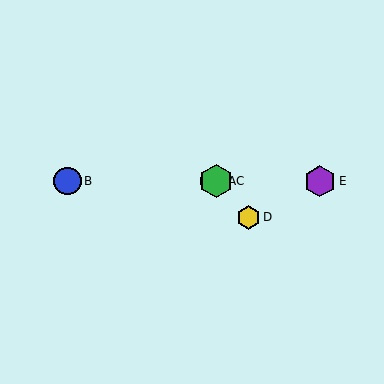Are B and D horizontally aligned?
No, B is at y≈181 and D is at y≈217.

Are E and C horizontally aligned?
Yes, both are at y≈181.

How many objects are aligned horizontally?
4 objects (A, B, C, E) are aligned horizontally.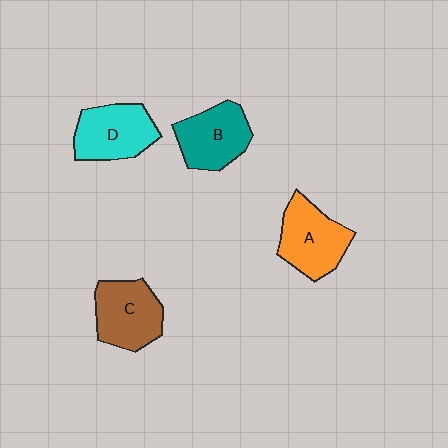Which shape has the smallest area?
Shape B (teal).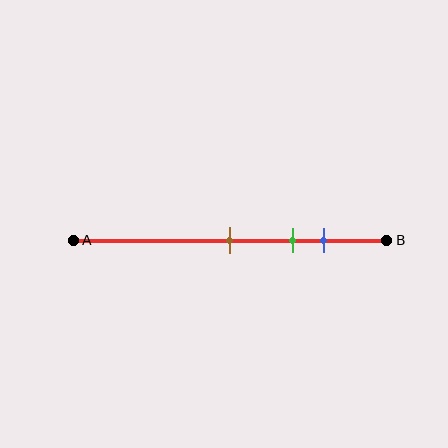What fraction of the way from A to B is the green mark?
The green mark is approximately 70% (0.7) of the way from A to B.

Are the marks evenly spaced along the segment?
Yes, the marks are approximately evenly spaced.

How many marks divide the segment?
There are 3 marks dividing the segment.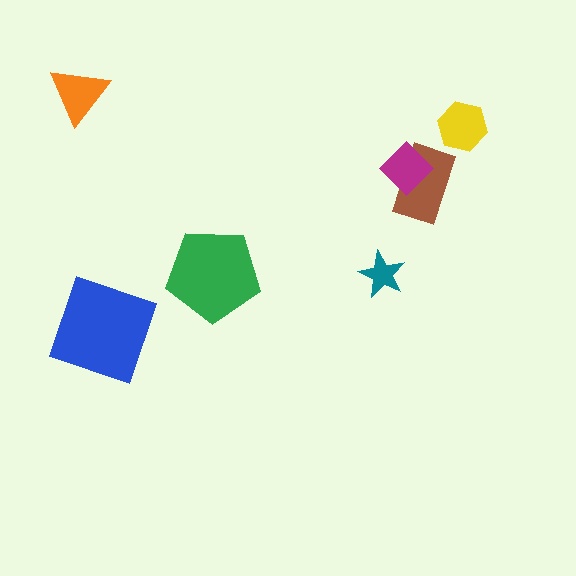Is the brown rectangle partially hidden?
Yes, it is partially covered by another shape.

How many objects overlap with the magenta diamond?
1 object overlaps with the magenta diamond.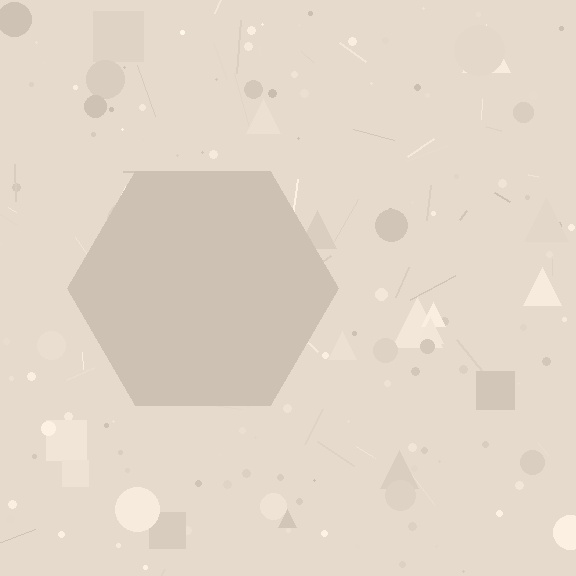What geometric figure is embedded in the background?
A hexagon is embedded in the background.